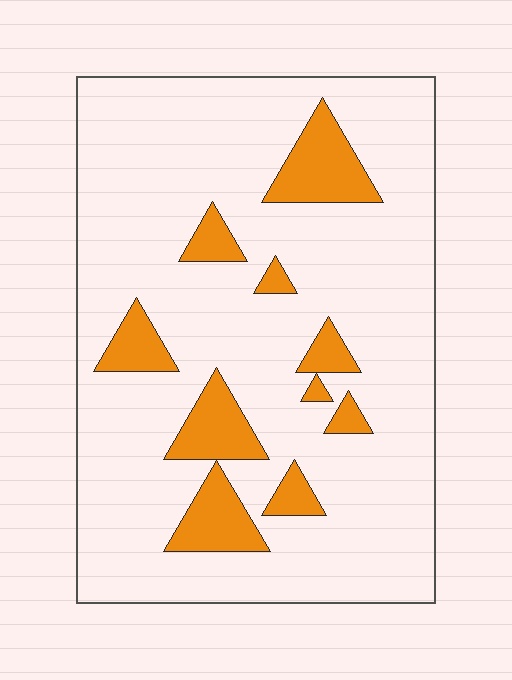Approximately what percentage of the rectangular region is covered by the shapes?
Approximately 15%.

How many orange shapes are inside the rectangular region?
10.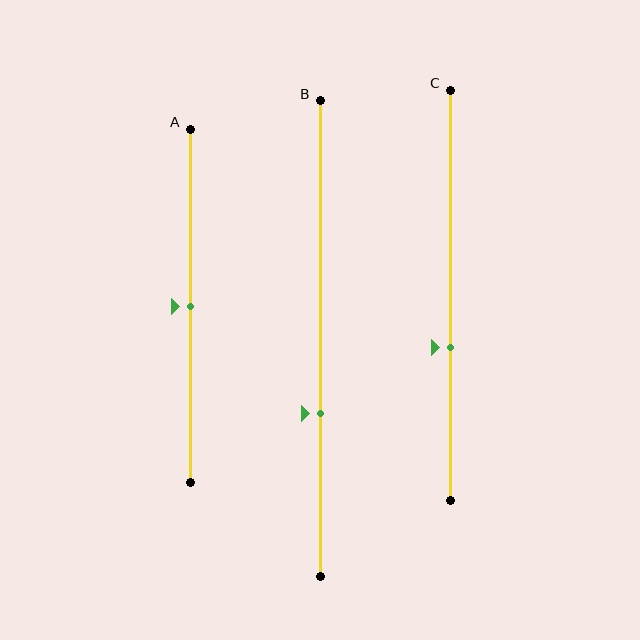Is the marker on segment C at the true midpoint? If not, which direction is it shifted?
No, the marker on segment C is shifted downward by about 13% of the segment length.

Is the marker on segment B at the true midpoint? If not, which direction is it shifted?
No, the marker on segment B is shifted downward by about 16% of the segment length.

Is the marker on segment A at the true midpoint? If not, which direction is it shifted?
Yes, the marker on segment A is at the true midpoint.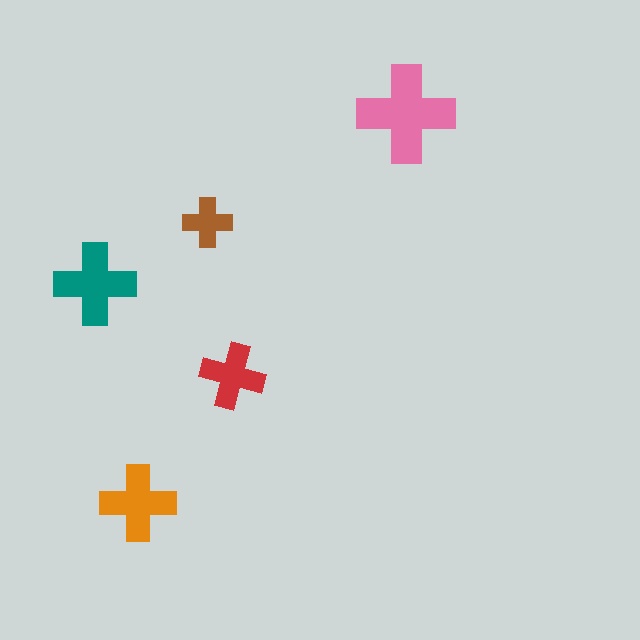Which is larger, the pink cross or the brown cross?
The pink one.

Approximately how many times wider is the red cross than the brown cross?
About 1.5 times wider.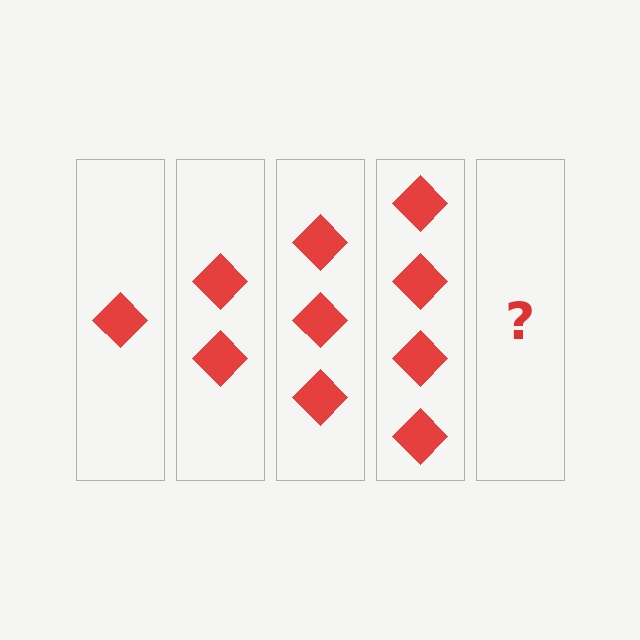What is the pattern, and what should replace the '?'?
The pattern is that each step adds one more diamond. The '?' should be 5 diamonds.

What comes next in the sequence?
The next element should be 5 diamonds.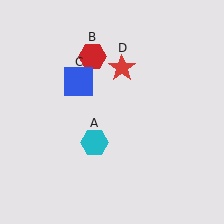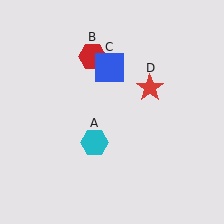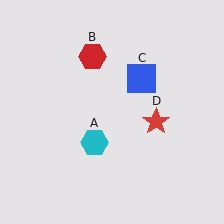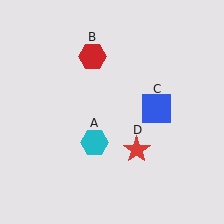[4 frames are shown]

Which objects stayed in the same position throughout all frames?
Cyan hexagon (object A) and red hexagon (object B) remained stationary.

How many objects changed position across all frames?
2 objects changed position: blue square (object C), red star (object D).